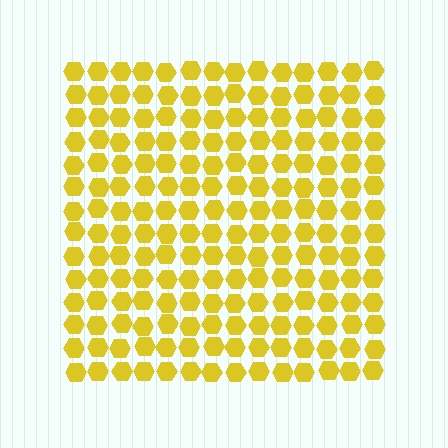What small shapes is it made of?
It is made of small hexagons.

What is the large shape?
The large shape is a square.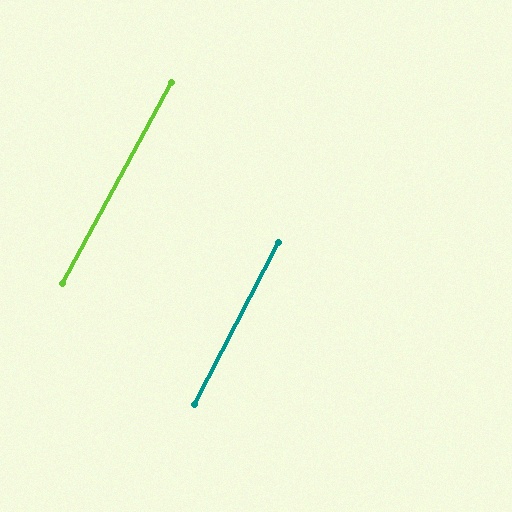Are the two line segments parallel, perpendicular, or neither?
Parallel — their directions differ by only 0.6°.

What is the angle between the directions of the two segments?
Approximately 1 degree.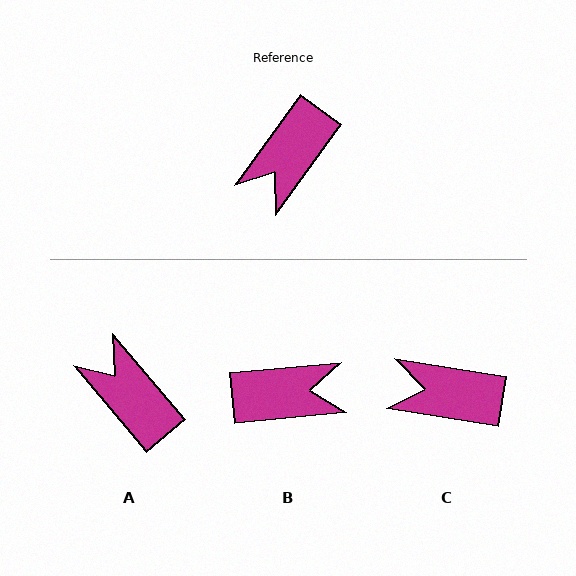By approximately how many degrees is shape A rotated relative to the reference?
Approximately 104 degrees clockwise.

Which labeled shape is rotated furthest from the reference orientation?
B, about 132 degrees away.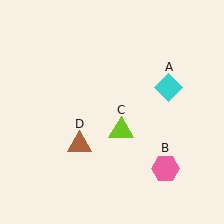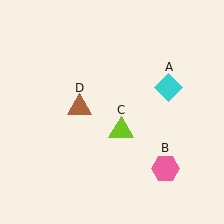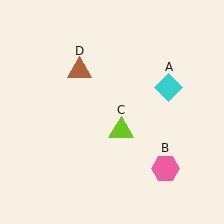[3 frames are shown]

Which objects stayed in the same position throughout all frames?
Cyan diamond (object A) and pink hexagon (object B) and lime triangle (object C) remained stationary.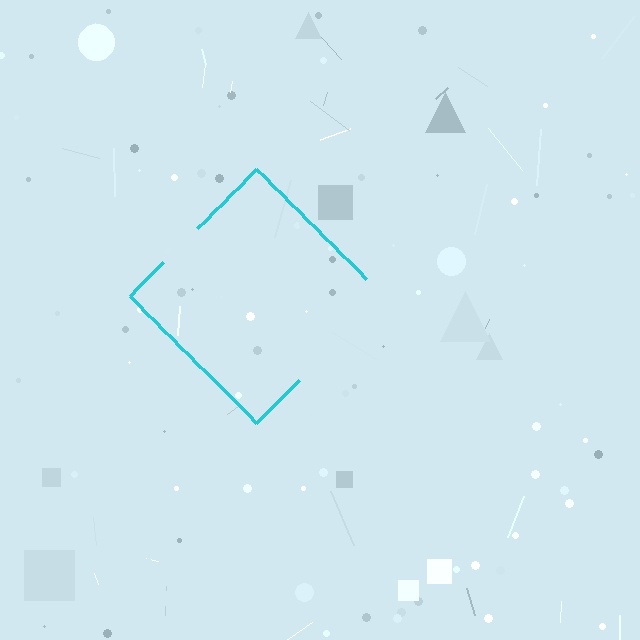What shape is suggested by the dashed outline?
The dashed outline suggests a diamond.